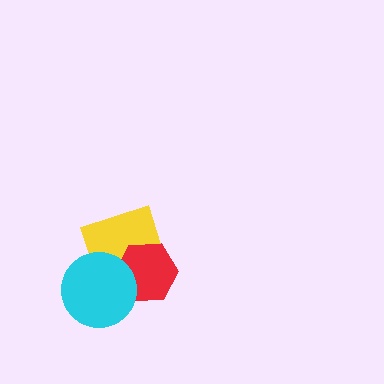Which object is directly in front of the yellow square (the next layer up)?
The red hexagon is directly in front of the yellow square.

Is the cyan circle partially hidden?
No, no other shape covers it.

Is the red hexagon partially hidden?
Yes, it is partially covered by another shape.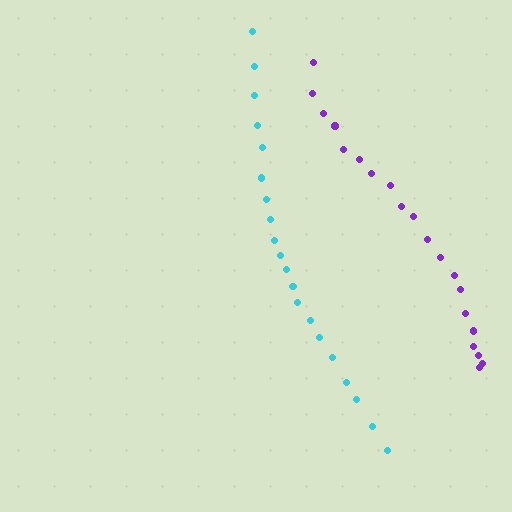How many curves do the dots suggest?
There are 2 distinct paths.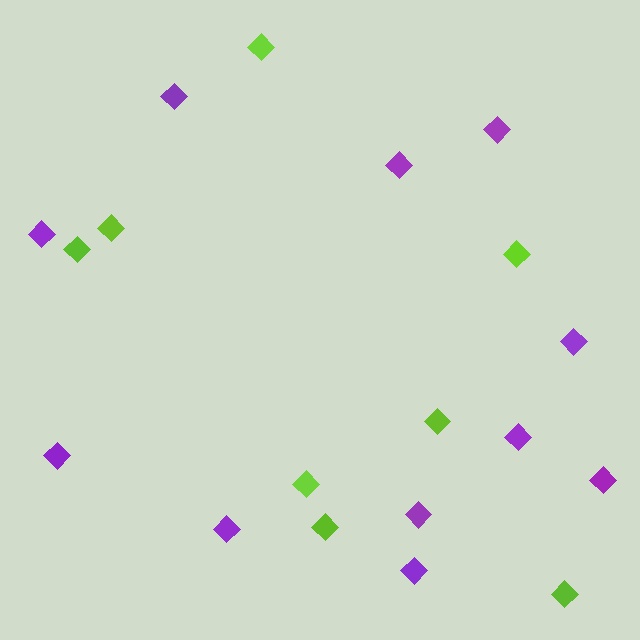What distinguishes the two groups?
There are 2 groups: one group of purple diamonds (11) and one group of lime diamonds (8).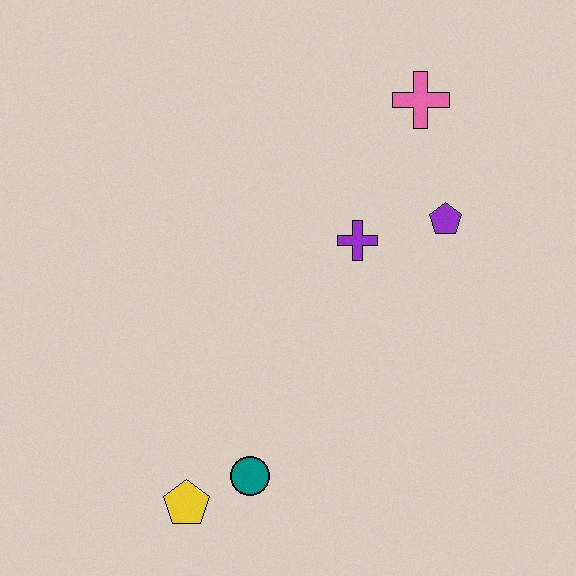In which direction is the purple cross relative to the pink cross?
The purple cross is below the pink cross.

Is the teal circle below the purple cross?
Yes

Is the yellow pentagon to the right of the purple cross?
No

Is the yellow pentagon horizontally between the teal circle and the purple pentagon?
No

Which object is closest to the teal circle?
The yellow pentagon is closest to the teal circle.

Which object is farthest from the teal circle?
The pink cross is farthest from the teal circle.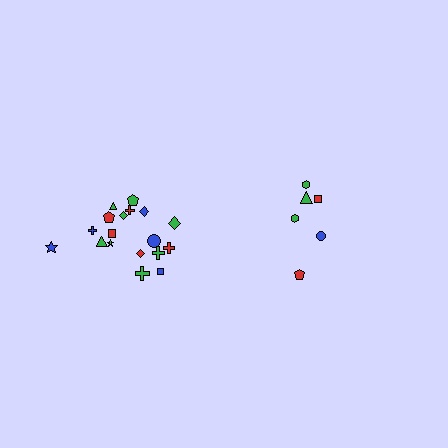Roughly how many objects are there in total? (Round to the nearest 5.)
Roughly 25 objects in total.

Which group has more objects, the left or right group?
The left group.